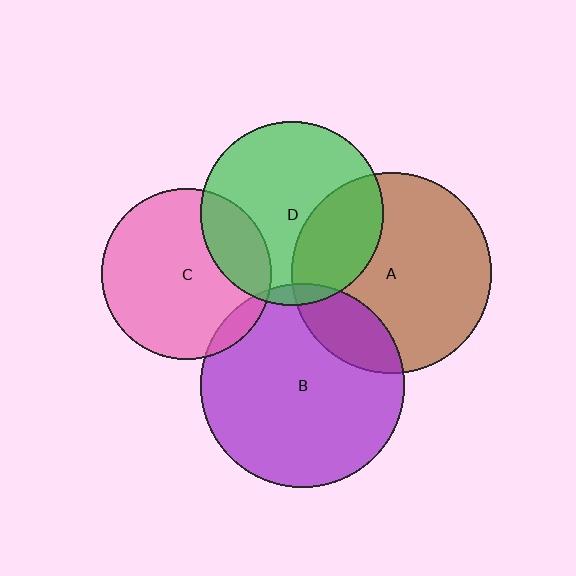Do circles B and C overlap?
Yes.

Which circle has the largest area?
Circle B (purple).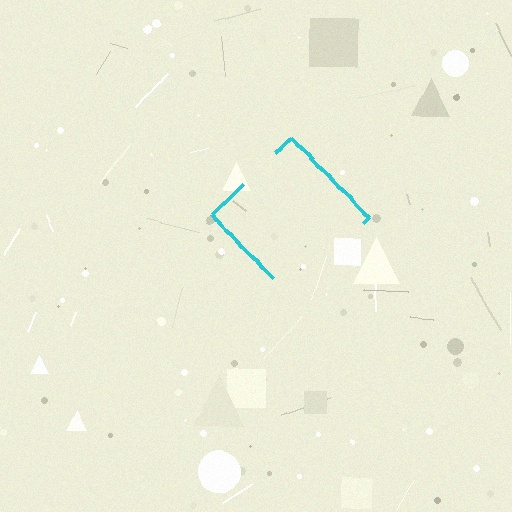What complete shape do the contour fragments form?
The contour fragments form a diamond.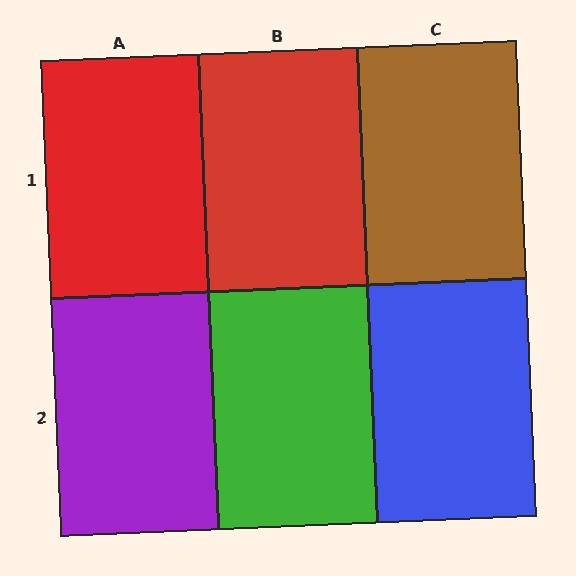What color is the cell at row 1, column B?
Red.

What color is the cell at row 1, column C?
Brown.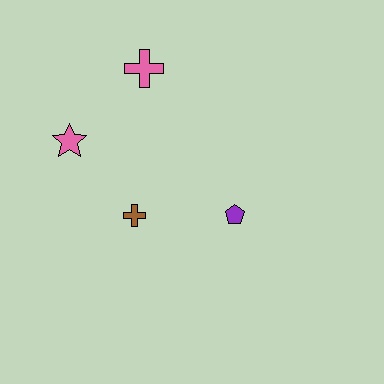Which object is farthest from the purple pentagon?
The pink star is farthest from the purple pentagon.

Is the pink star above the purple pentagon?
Yes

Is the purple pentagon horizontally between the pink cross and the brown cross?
No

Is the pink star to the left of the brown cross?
Yes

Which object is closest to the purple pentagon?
The brown cross is closest to the purple pentagon.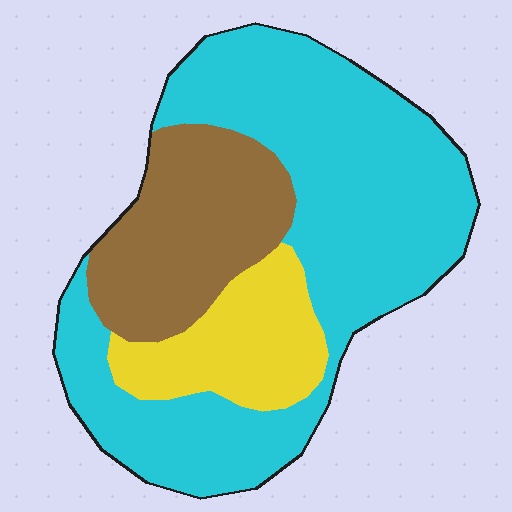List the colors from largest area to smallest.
From largest to smallest: cyan, brown, yellow.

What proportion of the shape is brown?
Brown takes up about one quarter (1/4) of the shape.